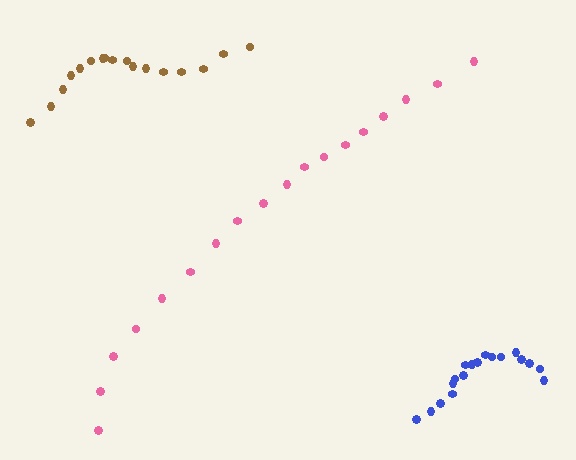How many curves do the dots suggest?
There are 3 distinct paths.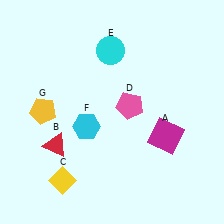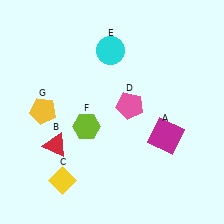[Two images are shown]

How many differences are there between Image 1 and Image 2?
There is 1 difference between the two images.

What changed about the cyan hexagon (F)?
In Image 1, F is cyan. In Image 2, it changed to lime.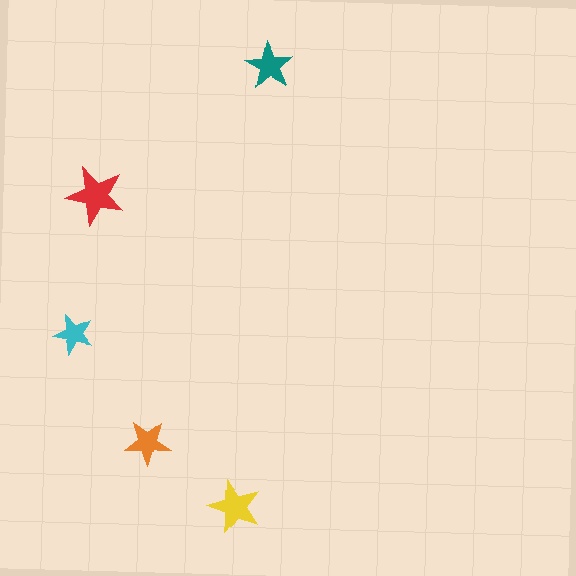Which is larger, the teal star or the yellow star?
The yellow one.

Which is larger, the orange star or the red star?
The red one.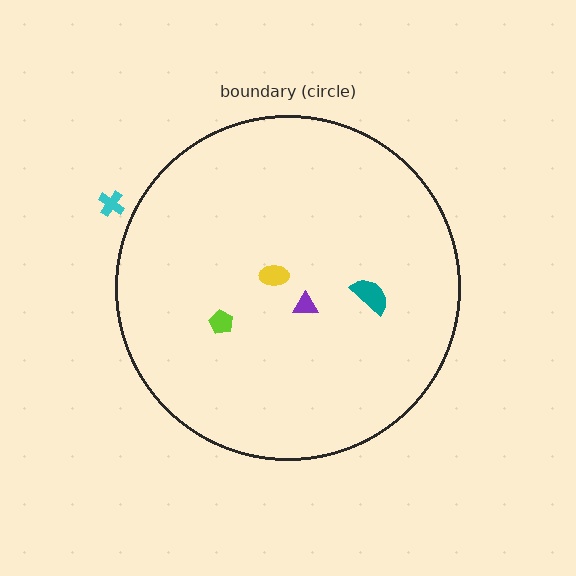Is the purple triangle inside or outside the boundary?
Inside.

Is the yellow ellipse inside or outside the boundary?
Inside.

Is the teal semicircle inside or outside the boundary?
Inside.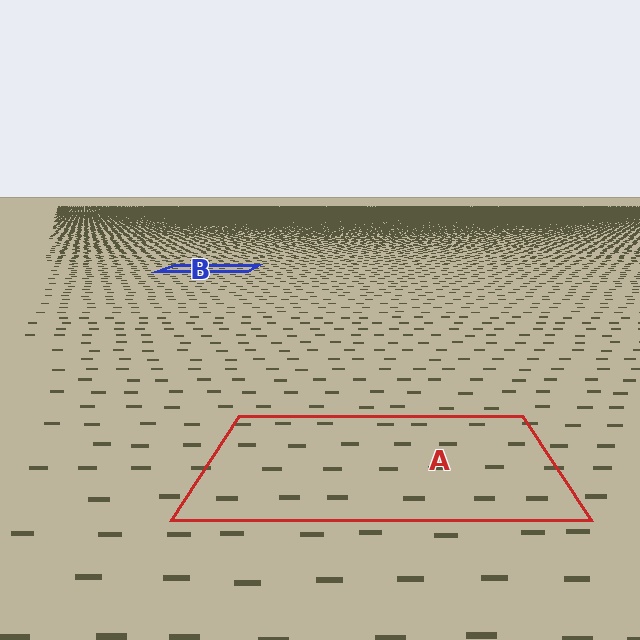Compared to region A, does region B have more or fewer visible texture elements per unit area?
Region B has more texture elements per unit area — they are packed more densely because it is farther away.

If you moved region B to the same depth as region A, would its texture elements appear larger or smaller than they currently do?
They would appear larger. At a closer depth, the same texture elements are projected at a bigger on-screen size.